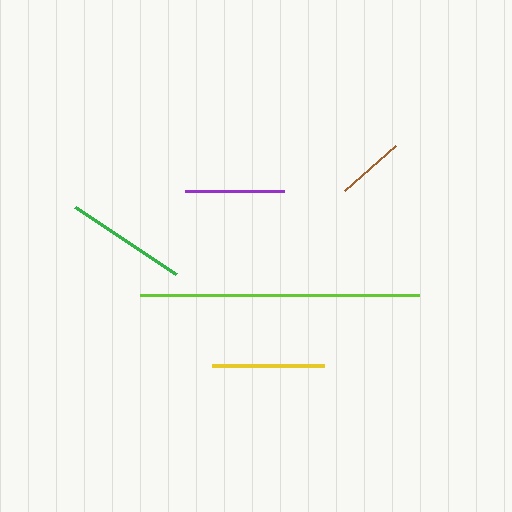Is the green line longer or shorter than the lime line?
The lime line is longer than the green line.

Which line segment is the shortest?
The brown line is the shortest at approximately 68 pixels.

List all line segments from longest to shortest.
From longest to shortest: lime, green, yellow, purple, brown.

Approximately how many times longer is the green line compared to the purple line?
The green line is approximately 1.2 times the length of the purple line.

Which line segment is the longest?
The lime line is the longest at approximately 279 pixels.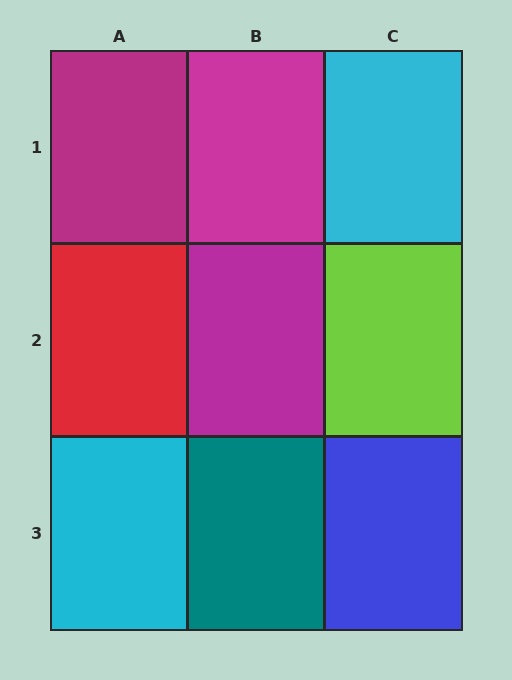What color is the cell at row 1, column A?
Magenta.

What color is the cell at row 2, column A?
Red.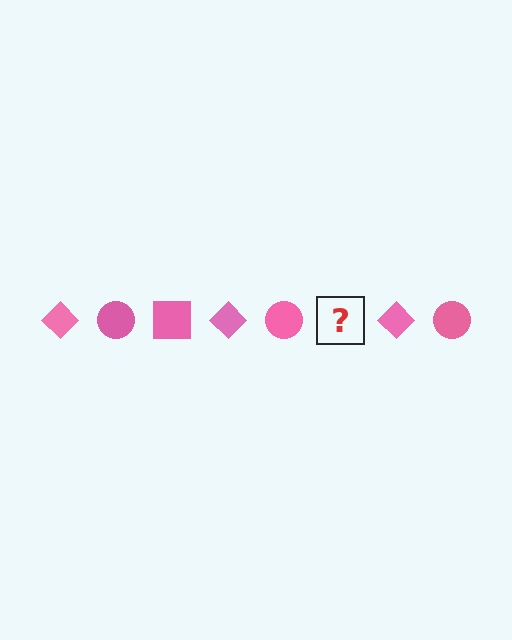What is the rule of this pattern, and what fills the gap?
The rule is that the pattern cycles through diamond, circle, square shapes in pink. The gap should be filled with a pink square.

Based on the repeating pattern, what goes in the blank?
The blank should be a pink square.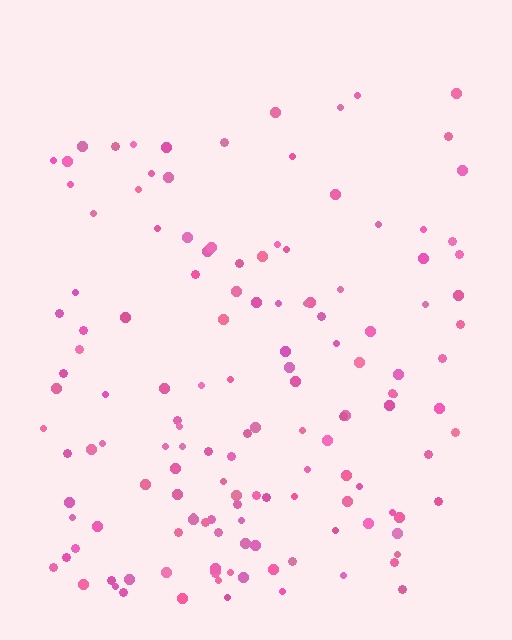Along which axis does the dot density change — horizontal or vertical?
Vertical.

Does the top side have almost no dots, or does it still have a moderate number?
Still a moderate number, just noticeably fewer than the bottom.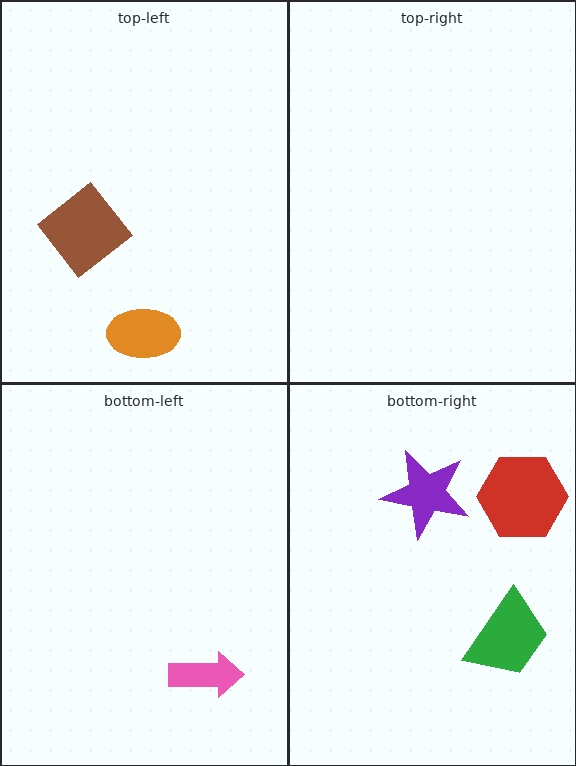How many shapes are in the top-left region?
2.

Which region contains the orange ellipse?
The top-left region.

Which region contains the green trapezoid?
The bottom-right region.